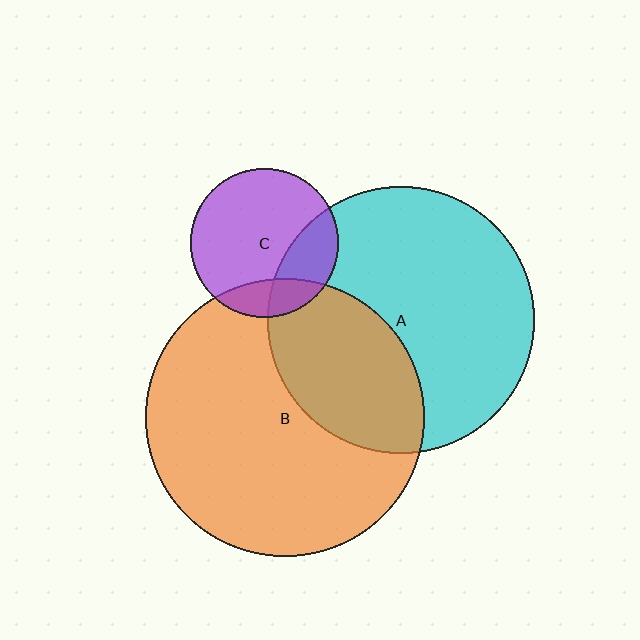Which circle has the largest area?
Circle B (orange).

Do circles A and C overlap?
Yes.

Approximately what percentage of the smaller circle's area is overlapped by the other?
Approximately 25%.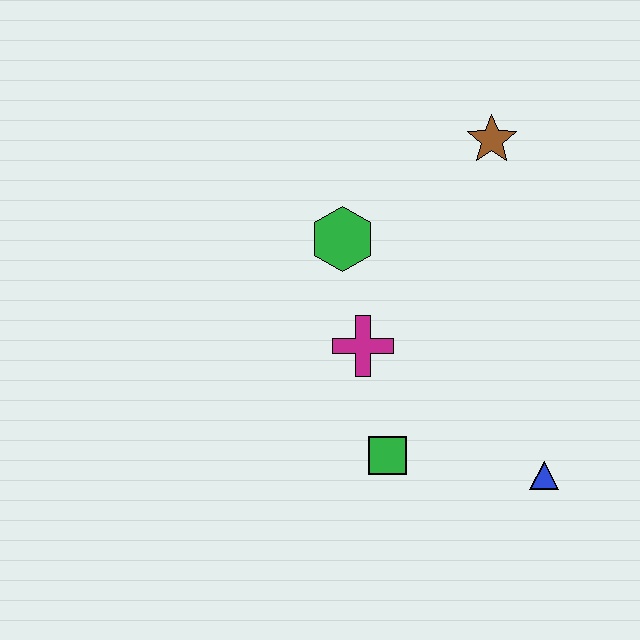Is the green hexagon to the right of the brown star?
No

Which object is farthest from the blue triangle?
The brown star is farthest from the blue triangle.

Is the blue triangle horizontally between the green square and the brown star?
No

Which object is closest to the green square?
The magenta cross is closest to the green square.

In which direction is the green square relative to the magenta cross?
The green square is below the magenta cross.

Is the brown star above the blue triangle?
Yes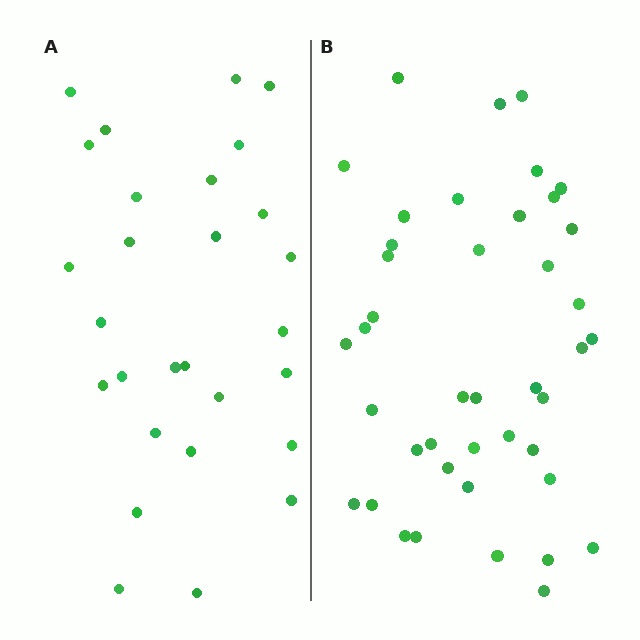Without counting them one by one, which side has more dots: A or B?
Region B (the right region) has more dots.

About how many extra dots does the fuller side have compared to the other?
Region B has approximately 15 more dots than region A.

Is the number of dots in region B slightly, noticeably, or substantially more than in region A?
Region B has substantially more. The ratio is roughly 1.5 to 1.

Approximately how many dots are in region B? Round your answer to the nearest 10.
About 40 dots. (The exact count is 42, which rounds to 40.)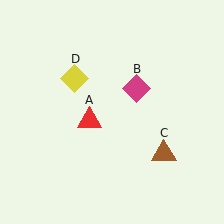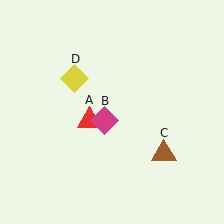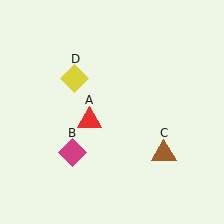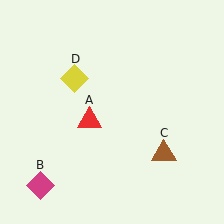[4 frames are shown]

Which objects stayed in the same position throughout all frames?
Red triangle (object A) and brown triangle (object C) and yellow diamond (object D) remained stationary.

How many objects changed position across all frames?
1 object changed position: magenta diamond (object B).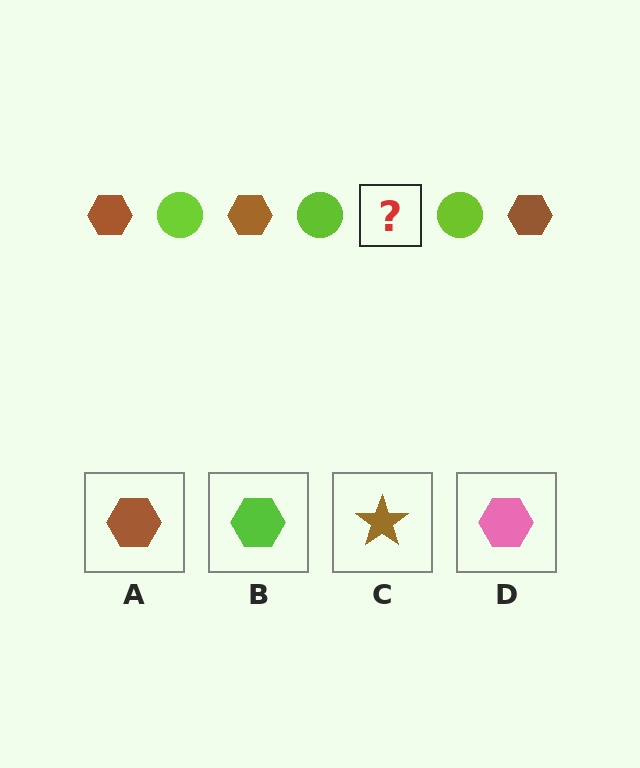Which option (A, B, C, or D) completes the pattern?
A.